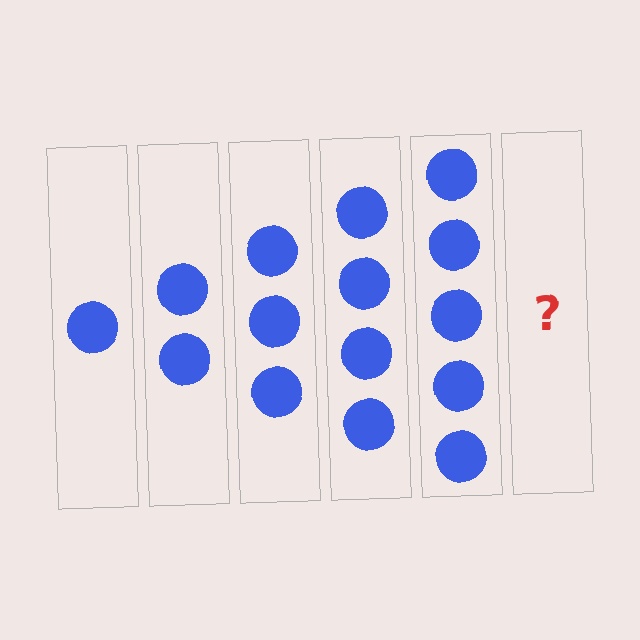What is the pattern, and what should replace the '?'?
The pattern is that each step adds one more circle. The '?' should be 6 circles.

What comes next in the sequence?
The next element should be 6 circles.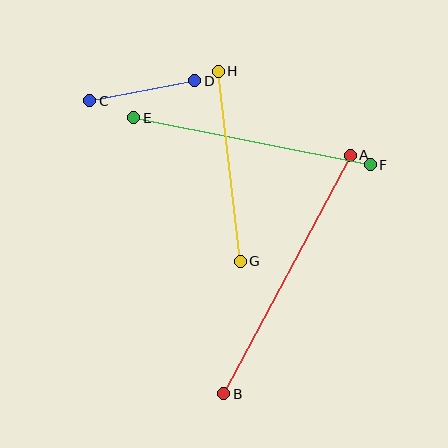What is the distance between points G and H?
The distance is approximately 191 pixels.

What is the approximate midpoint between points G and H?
The midpoint is at approximately (229, 166) pixels.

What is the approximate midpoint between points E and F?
The midpoint is at approximately (252, 141) pixels.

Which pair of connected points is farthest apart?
Points A and B are farthest apart.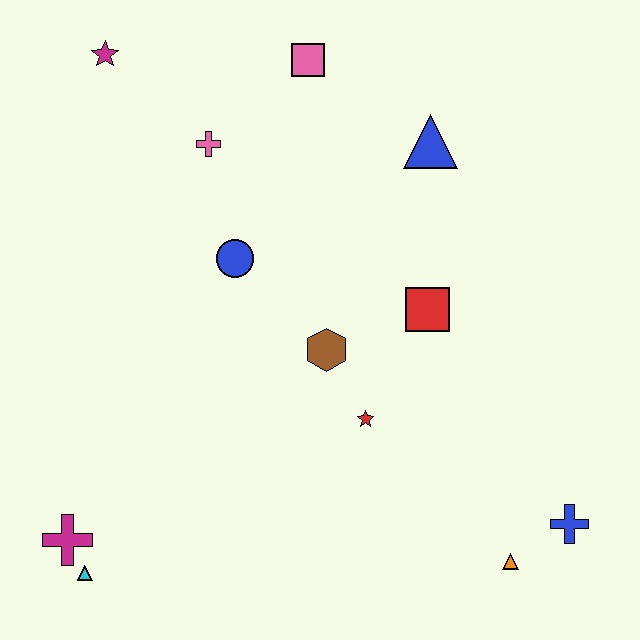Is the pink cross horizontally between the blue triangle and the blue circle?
No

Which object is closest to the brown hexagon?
The red star is closest to the brown hexagon.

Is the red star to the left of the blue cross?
Yes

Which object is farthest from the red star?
The magenta star is farthest from the red star.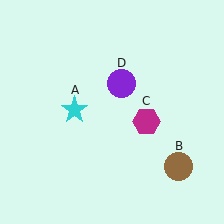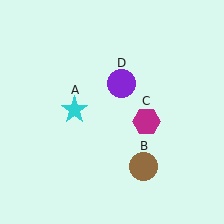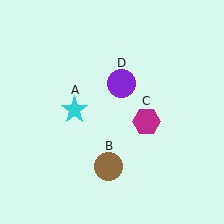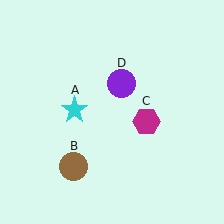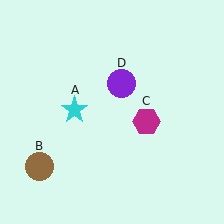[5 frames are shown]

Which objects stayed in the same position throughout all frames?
Cyan star (object A) and magenta hexagon (object C) and purple circle (object D) remained stationary.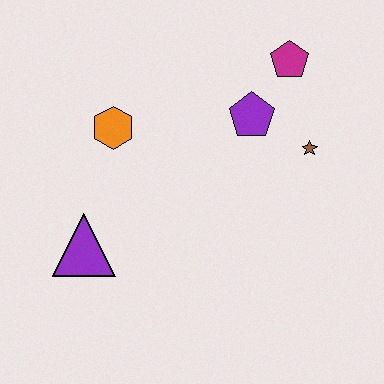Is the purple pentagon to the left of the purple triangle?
No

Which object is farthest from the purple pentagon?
The purple triangle is farthest from the purple pentagon.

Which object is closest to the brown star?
The purple pentagon is closest to the brown star.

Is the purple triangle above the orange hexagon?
No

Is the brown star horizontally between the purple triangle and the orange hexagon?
No